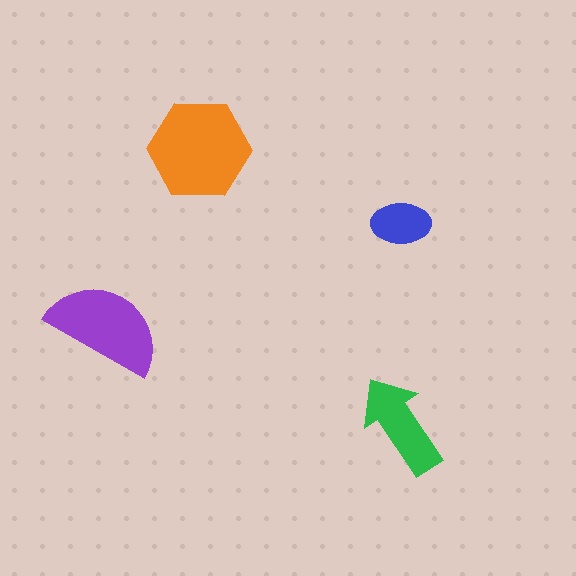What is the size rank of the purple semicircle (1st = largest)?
2nd.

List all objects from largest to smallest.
The orange hexagon, the purple semicircle, the green arrow, the blue ellipse.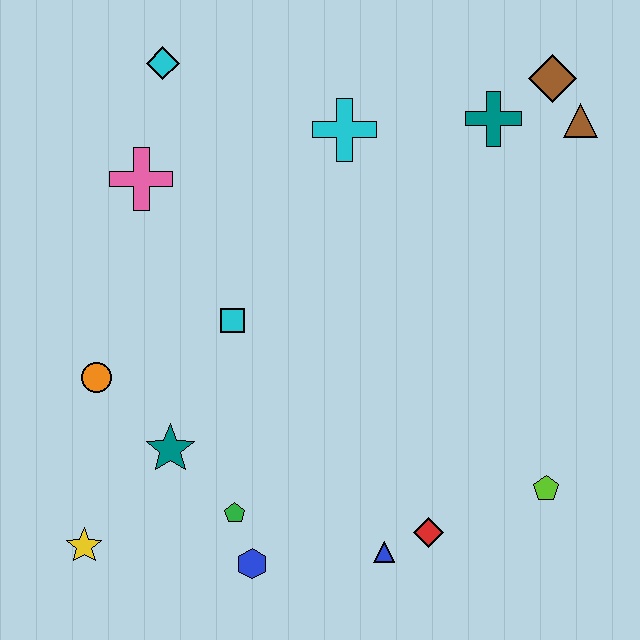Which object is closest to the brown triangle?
The brown diamond is closest to the brown triangle.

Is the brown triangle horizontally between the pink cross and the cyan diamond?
No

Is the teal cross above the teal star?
Yes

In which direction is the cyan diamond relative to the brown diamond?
The cyan diamond is to the left of the brown diamond.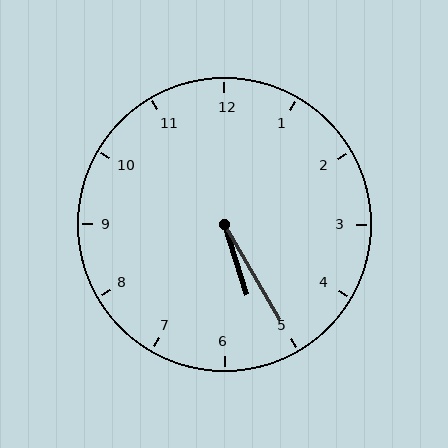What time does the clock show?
5:25.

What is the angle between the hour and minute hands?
Approximately 12 degrees.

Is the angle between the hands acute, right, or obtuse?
It is acute.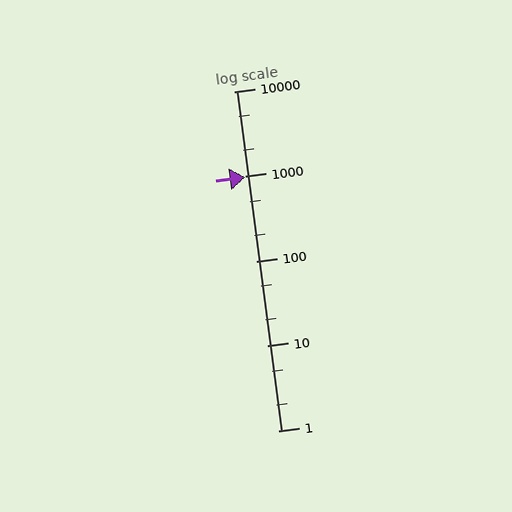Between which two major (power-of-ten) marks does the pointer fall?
The pointer is between 100 and 1000.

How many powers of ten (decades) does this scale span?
The scale spans 4 decades, from 1 to 10000.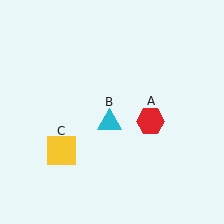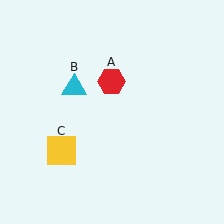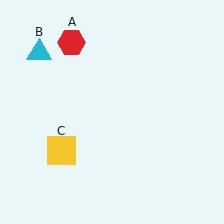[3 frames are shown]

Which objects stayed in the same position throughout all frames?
Yellow square (object C) remained stationary.